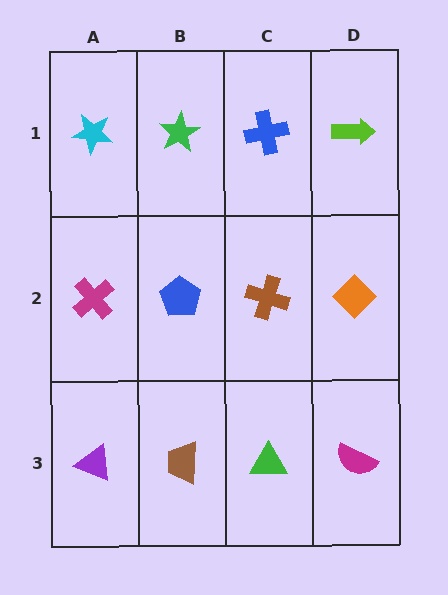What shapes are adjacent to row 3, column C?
A brown cross (row 2, column C), a brown trapezoid (row 3, column B), a magenta semicircle (row 3, column D).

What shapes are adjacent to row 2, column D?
A lime arrow (row 1, column D), a magenta semicircle (row 3, column D), a brown cross (row 2, column C).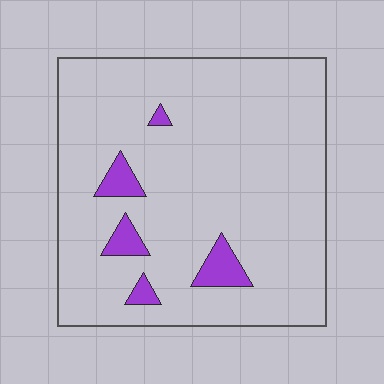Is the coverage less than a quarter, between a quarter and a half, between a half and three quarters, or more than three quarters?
Less than a quarter.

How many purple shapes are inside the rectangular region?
5.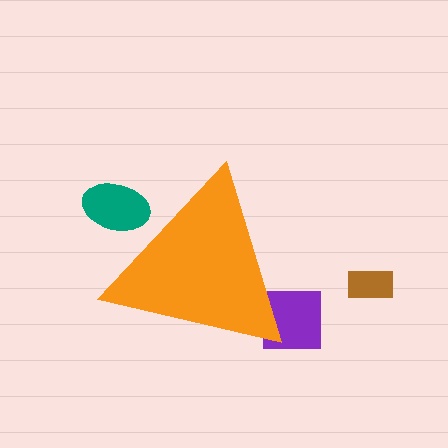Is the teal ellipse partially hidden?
Yes, the teal ellipse is partially hidden behind the orange triangle.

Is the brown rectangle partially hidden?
No, the brown rectangle is fully visible.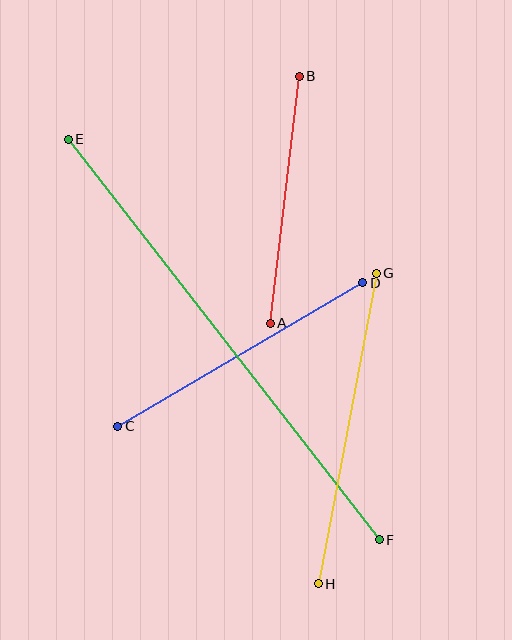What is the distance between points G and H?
The distance is approximately 316 pixels.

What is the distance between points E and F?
The distance is approximately 507 pixels.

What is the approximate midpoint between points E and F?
The midpoint is at approximately (224, 340) pixels.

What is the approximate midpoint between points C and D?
The midpoint is at approximately (240, 354) pixels.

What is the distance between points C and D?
The distance is approximately 284 pixels.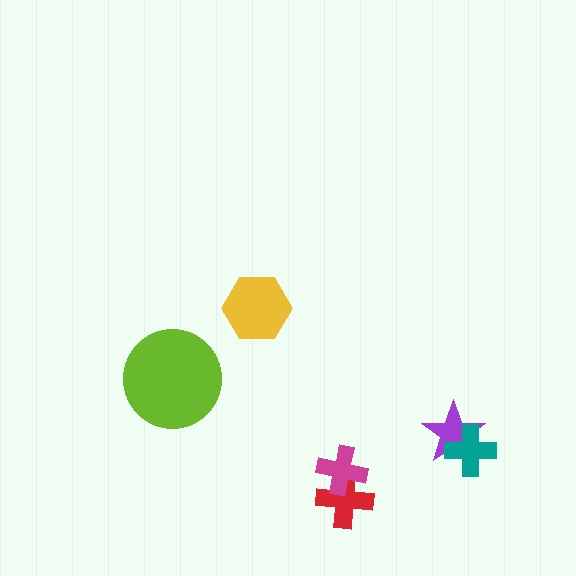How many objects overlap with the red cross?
1 object overlaps with the red cross.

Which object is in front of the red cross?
The magenta cross is in front of the red cross.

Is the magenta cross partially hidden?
No, no other shape covers it.